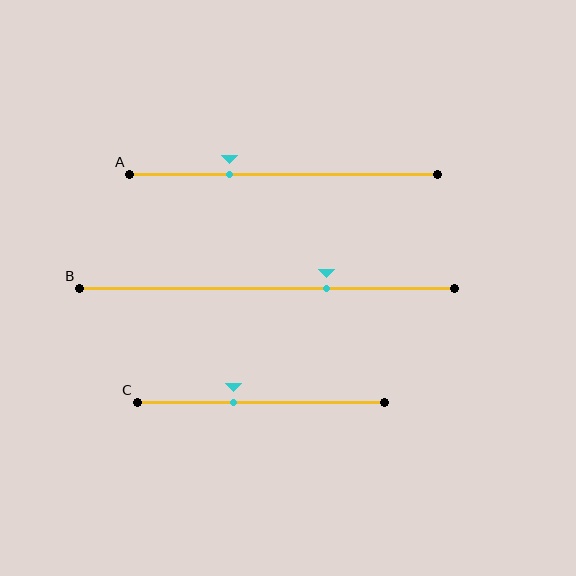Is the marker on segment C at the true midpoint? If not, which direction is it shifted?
No, the marker on segment C is shifted to the left by about 11% of the segment length.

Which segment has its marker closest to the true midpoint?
Segment C has its marker closest to the true midpoint.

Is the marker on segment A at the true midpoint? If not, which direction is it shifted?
No, the marker on segment A is shifted to the left by about 18% of the segment length.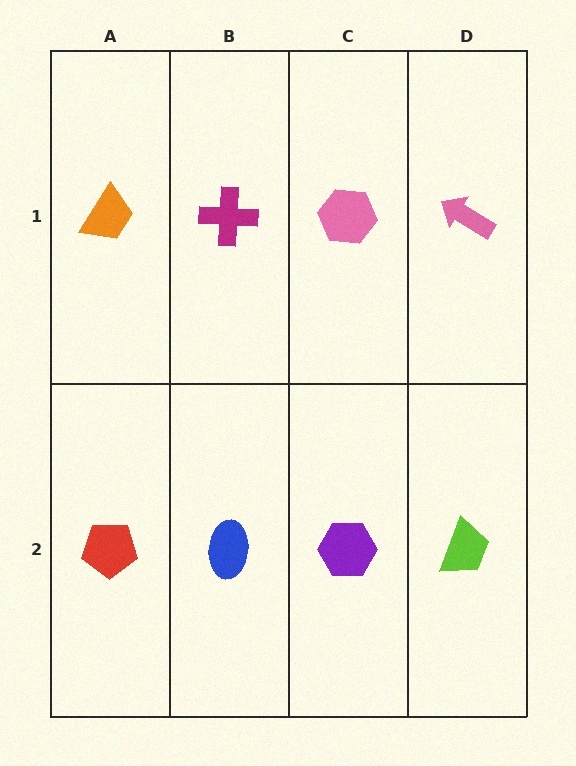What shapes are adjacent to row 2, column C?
A pink hexagon (row 1, column C), a blue ellipse (row 2, column B), a lime trapezoid (row 2, column D).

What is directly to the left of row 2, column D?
A purple hexagon.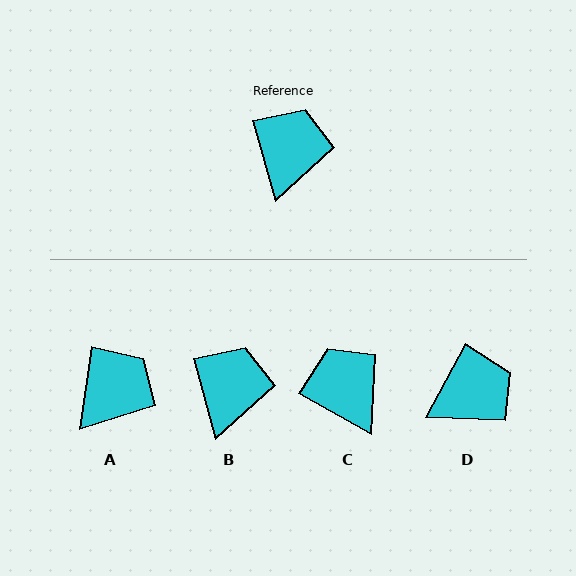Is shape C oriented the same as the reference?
No, it is off by about 45 degrees.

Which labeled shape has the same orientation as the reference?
B.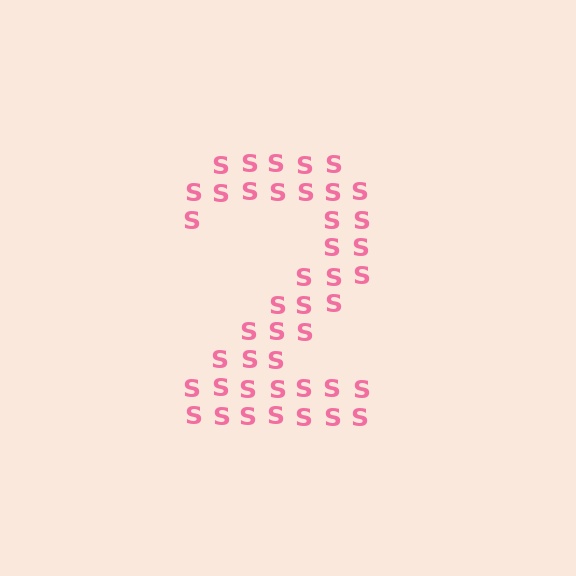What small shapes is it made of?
It is made of small letter S's.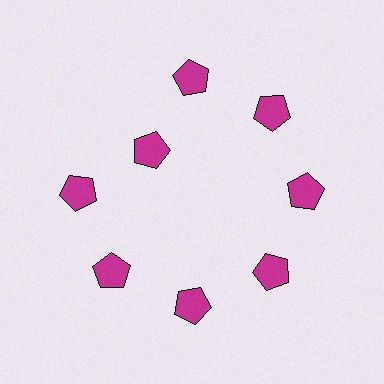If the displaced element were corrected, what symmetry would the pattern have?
It would have 8-fold rotational symmetry — the pattern would map onto itself every 45 degrees.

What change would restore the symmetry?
The symmetry would be restored by moving it outward, back onto the ring so that all 8 pentagons sit at equal angles and equal distance from the center.